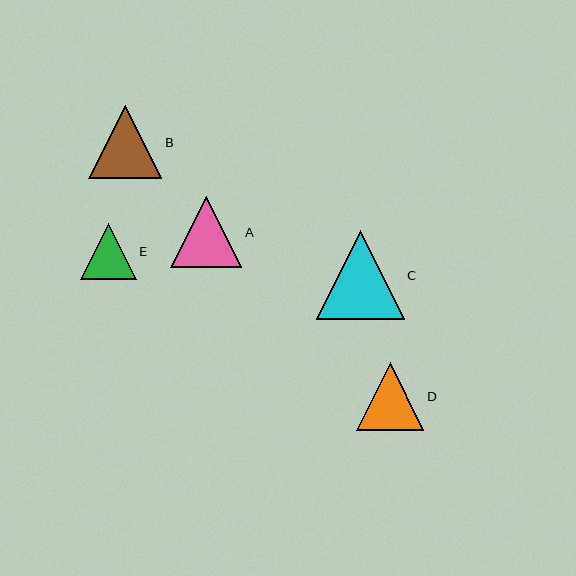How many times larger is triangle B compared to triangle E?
Triangle B is approximately 1.3 times the size of triangle E.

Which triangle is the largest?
Triangle C is the largest with a size of approximately 88 pixels.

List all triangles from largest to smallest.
From largest to smallest: C, B, A, D, E.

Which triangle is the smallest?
Triangle E is the smallest with a size of approximately 56 pixels.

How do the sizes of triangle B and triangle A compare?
Triangle B and triangle A are approximately the same size.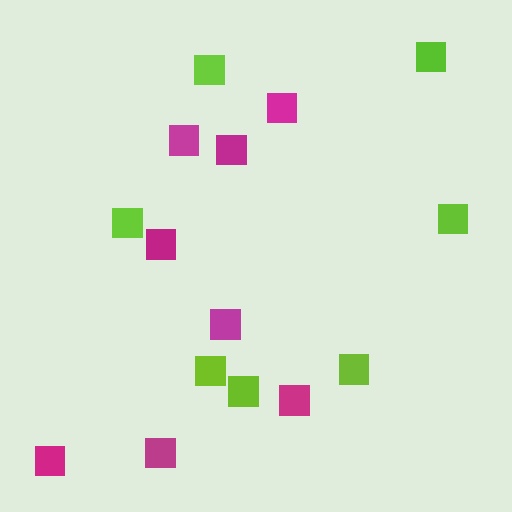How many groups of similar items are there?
There are 2 groups: one group of lime squares (7) and one group of magenta squares (8).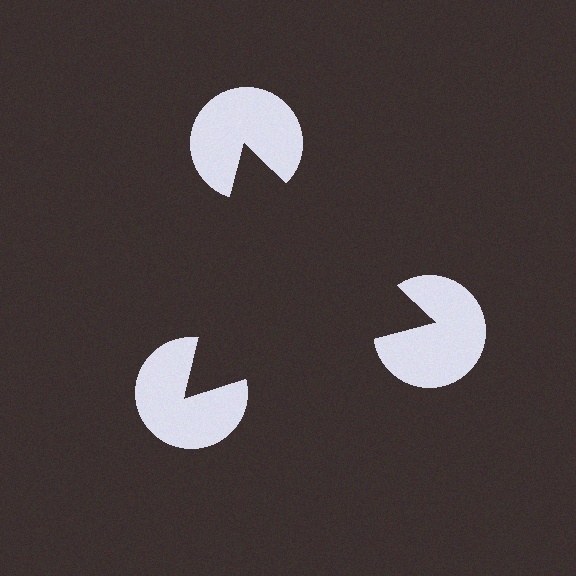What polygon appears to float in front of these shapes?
An illusory triangle — its edges are inferred from the aligned wedge cuts in the pac-man discs, not physically drawn.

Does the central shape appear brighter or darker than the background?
It typically appears slightly darker than the background, even though no actual brightness change is drawn.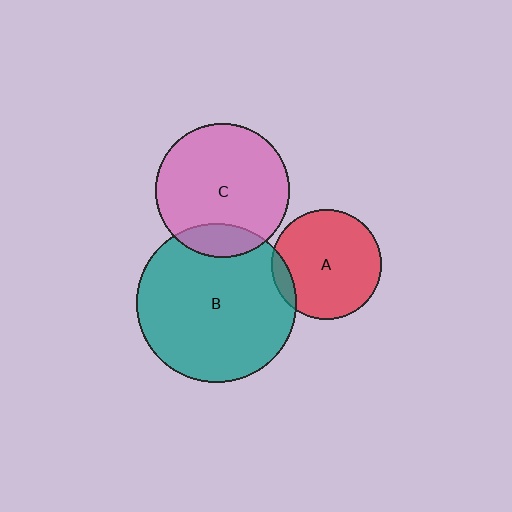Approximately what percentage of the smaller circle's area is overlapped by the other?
Approximately 10%.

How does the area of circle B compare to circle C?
Approximately 1.4 times.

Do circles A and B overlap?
Yes.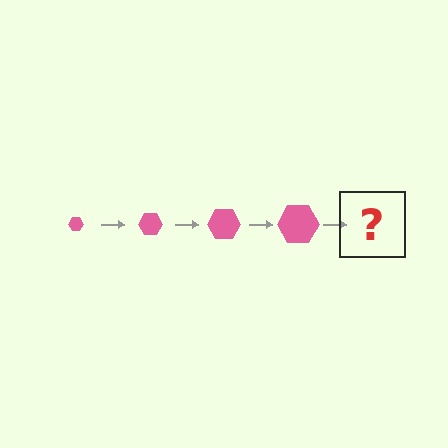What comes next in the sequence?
The next element should be a pink hexagon, larger than the previous one.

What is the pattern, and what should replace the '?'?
The pattern is that the hexagon gets progressively larger each step. The '?' should be a pink hexagon, larger than the previous one.